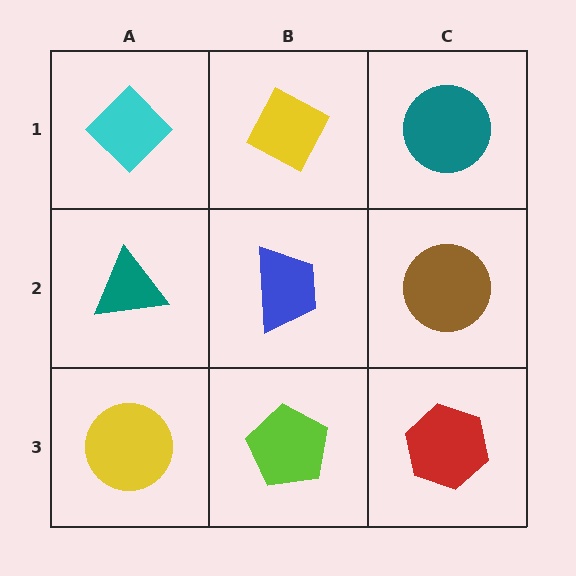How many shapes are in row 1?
3 shapes.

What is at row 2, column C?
A brown circle.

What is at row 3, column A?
A yellow circle.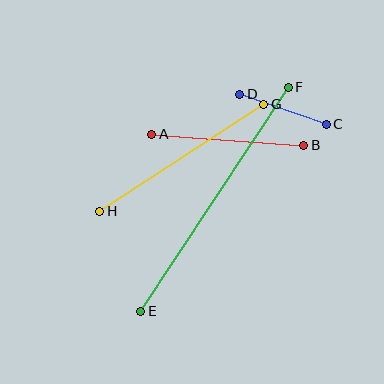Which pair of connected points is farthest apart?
Points E and F are farthest apart.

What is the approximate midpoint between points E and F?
The midpoint is at approximately (214, 199) pixels.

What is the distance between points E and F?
The distance is approximately 268 pixels.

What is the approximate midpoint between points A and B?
The midpoint is at approximately (228, 140) pixels.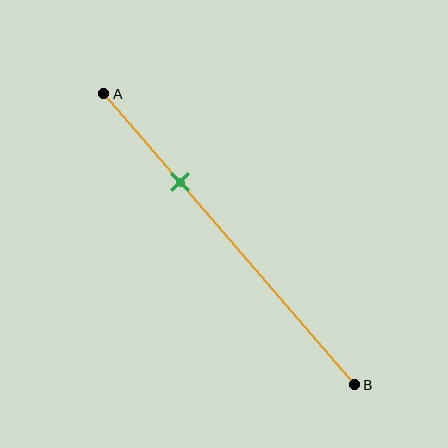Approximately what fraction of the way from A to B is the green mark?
The green mark is approximately 30% of the way from A to B.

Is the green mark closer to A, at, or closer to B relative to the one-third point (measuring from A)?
The green mark is approximately at the one-third point of segment AB.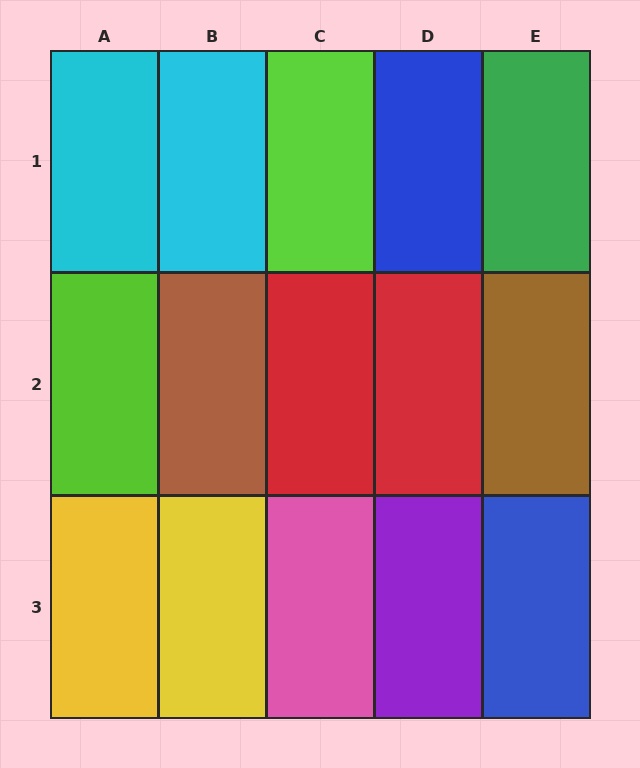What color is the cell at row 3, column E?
Blue.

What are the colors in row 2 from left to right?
Lime, brown, red, red, brown.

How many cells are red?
2 cells are red.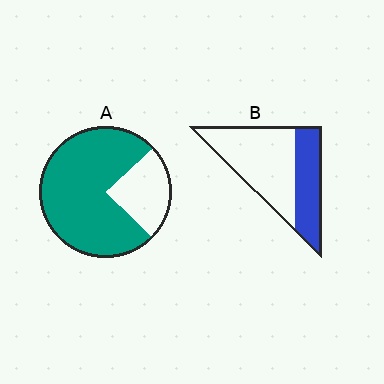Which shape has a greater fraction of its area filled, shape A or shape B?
Shape A.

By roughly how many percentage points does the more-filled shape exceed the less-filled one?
By roughly 40 percentage points (A over B).